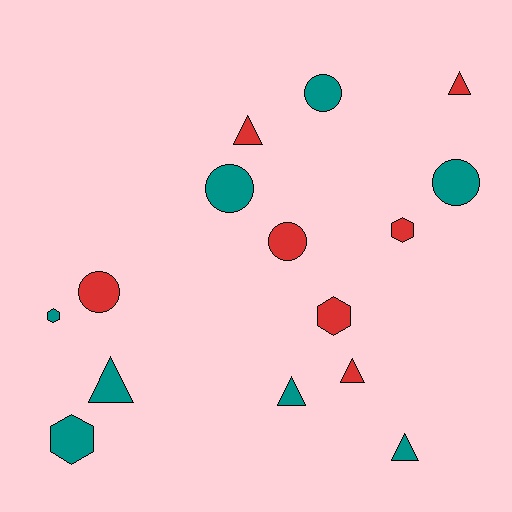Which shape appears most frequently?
Triangle, with 6 objects.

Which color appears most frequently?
Teal, with 8 objects.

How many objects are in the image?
There are 15 objects.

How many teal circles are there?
There are 3 teal circles.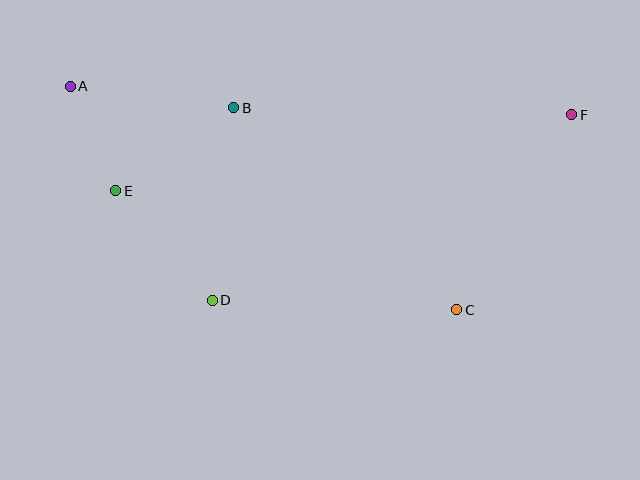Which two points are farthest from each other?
Points A and F are farthest from each other.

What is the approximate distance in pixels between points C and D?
The distance between C and D is approximately 245 pixels.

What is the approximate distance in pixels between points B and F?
The distance between B and F is approximately 338 pixels.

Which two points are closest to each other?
Points A and E are closest to each other.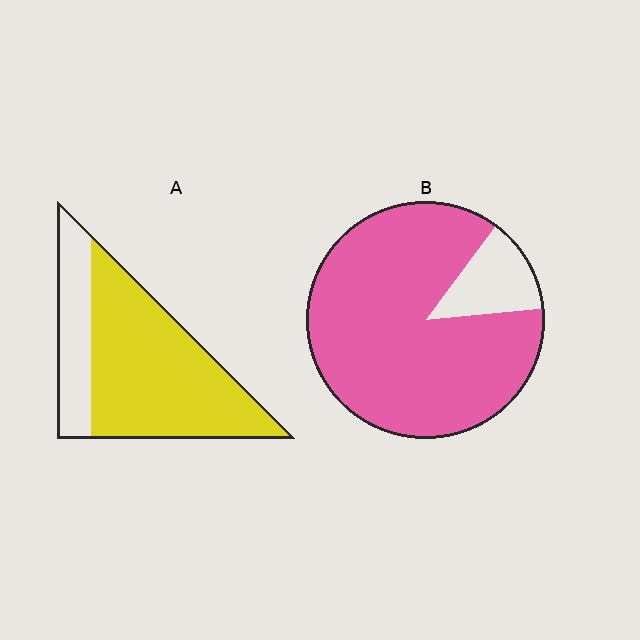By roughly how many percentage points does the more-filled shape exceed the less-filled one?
By roughly 15 percentage points (B over A).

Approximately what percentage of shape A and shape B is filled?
A is approximately 75% and B is approximately 85%.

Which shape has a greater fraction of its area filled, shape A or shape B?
Shape B.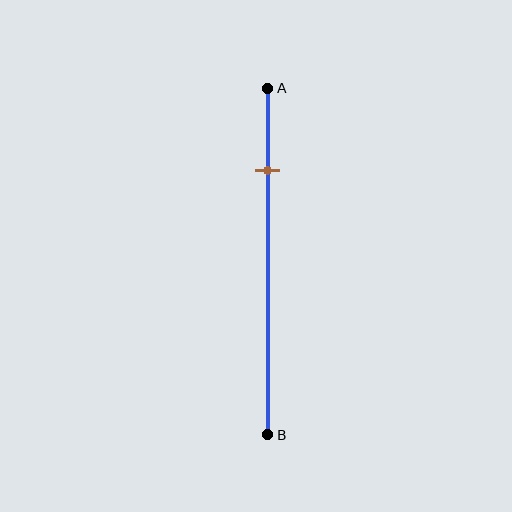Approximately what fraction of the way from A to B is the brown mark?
The brown mark is approximately 25% of the way from A to B.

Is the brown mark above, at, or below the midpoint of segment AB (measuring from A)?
The brown mark is above the midpoint of segment AB.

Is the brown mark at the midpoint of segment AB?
No, the mark is at about 25% from A, not at the 50% midpoint.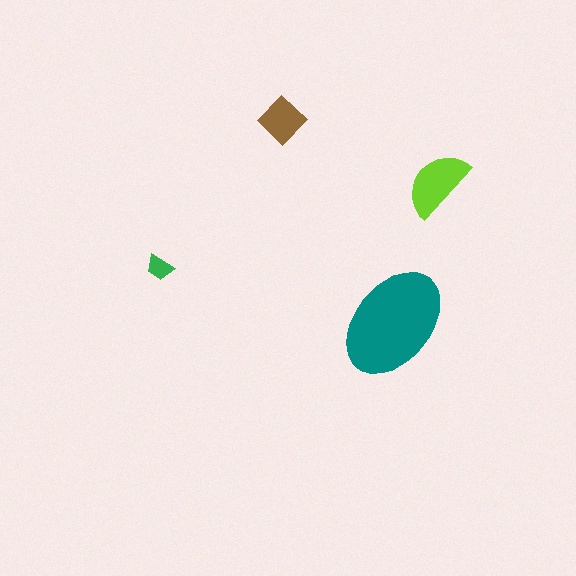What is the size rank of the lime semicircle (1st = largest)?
2nd.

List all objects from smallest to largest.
The green trapezoid, the brown diamond, the lime semicircle, the teal ellipse.